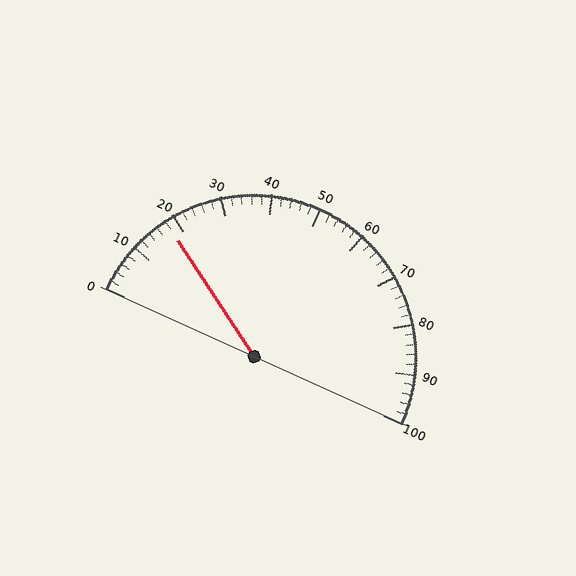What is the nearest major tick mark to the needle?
The nearest major tick mark is 20.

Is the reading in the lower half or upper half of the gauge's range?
The reading is in the lower half of the range (0 to 100).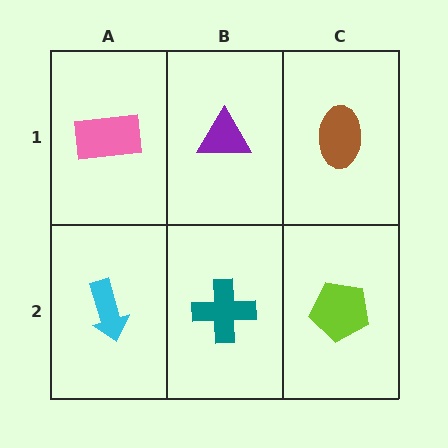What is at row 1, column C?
A brown ellipse.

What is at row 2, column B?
A teal cross.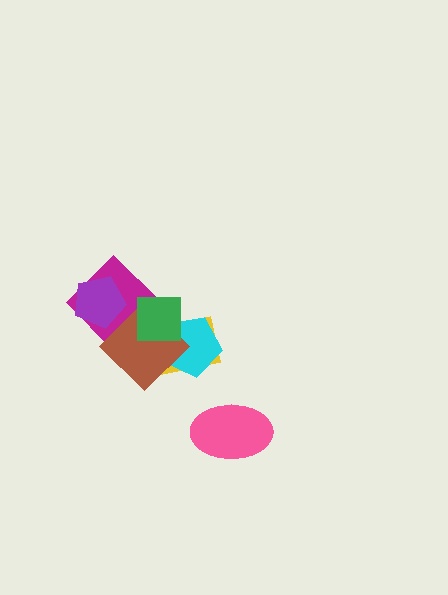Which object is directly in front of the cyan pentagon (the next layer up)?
The brown diamond is directly in front of the cyan pentagon.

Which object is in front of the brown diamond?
The green square is in front of the brown diamond.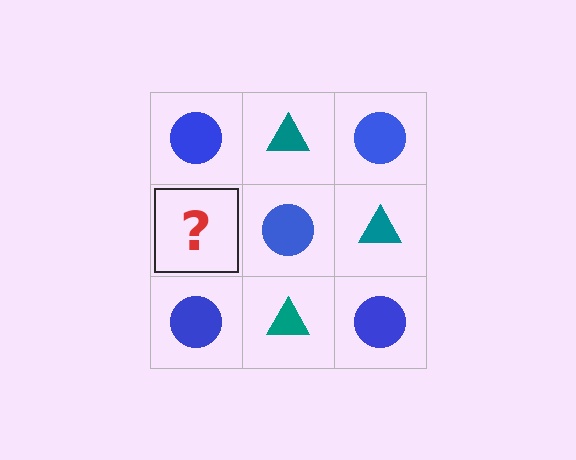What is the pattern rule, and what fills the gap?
The rule is that it alternates blue circle and teal triangle in a checkerboard pattern. The gap should be filled with a teal triangle.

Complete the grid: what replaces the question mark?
The question mark should be replaced with a teal triangle.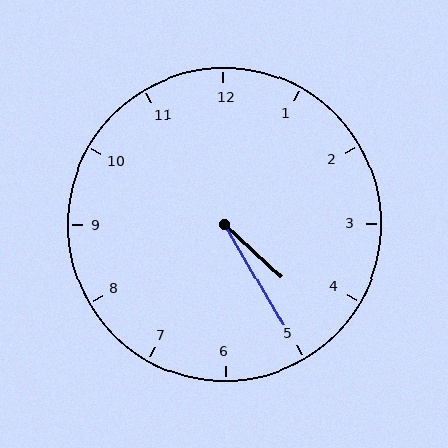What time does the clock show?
4:25.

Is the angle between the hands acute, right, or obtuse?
It is acute.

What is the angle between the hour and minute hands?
Approximately 18 degrees.